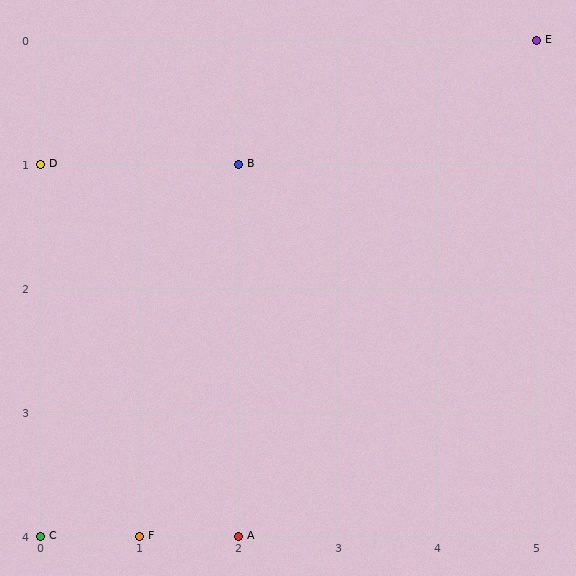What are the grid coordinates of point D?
Point D is at grid coordinates (0, 1).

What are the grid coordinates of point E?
Point E is at grid coordinates (5, 0).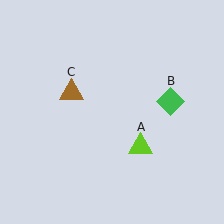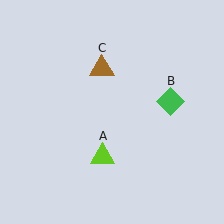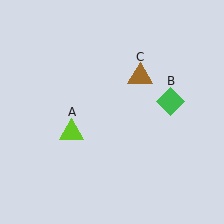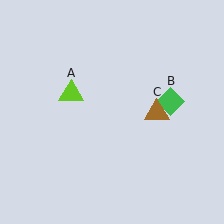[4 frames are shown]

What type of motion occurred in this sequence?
The lime triangle (object A), brown triangle (object C) rotated clockwise around the center of the scene.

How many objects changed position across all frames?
2 objects changed position: lime triangle (object A), brown triangle (object C).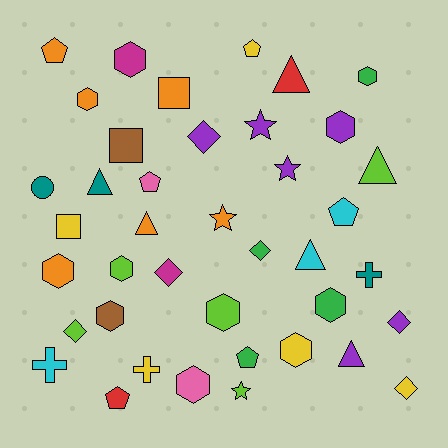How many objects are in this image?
There are 40 objects.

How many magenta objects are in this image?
There are 2 magenta objects.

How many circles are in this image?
There is 1 circle.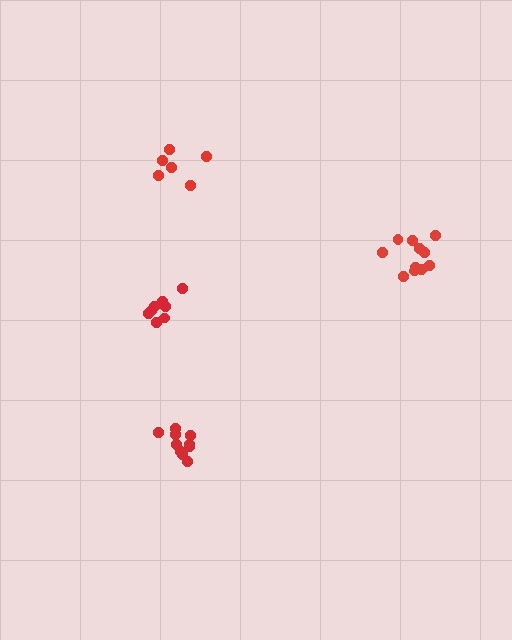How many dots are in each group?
Group 1: 6 dots, Group 2: 11 dots, Group 3: 8 dots, Group 4: 12 dots (37 total).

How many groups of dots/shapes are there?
There are 4 groups.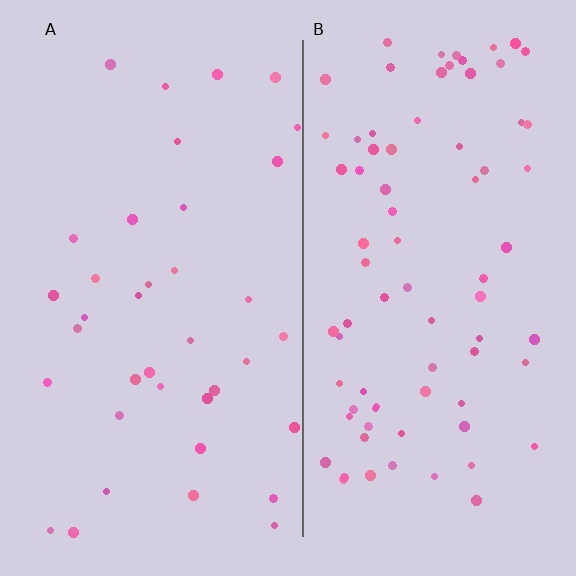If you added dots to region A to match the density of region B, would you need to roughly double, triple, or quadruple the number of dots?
Approximately double.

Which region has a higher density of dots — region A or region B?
B (the right).